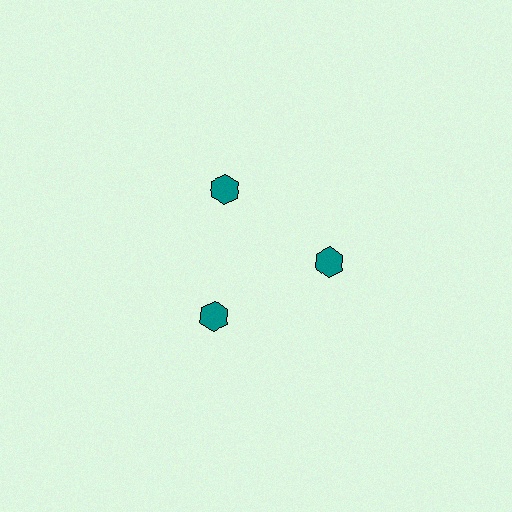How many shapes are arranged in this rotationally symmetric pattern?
There are 3 shapes, arranged in 3 groups of 1.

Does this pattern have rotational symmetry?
Yes, this pattern has 3-fold rotational symmetry. It looks the same after rotating 120 degrees around the center.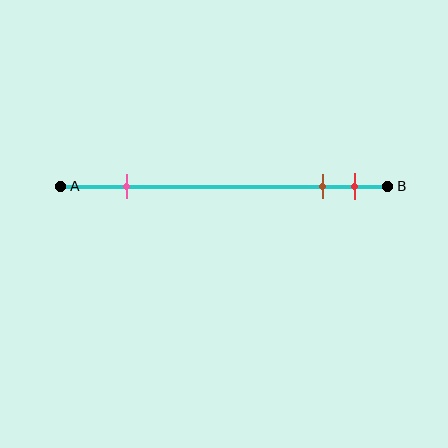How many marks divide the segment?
There are 3 marks dividing the segment.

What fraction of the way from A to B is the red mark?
The red mark is approximately 90% (0.9) of the way from A to B.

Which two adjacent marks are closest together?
The brown and red marks are the closest adjacent pair.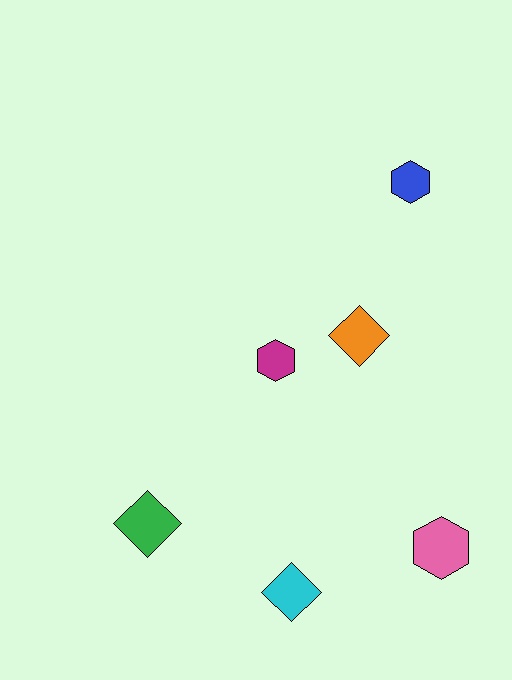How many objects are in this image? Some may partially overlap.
There are 6 objects.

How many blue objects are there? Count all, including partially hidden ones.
There is 1 blue object.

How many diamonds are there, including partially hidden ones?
There are 3 diamonds.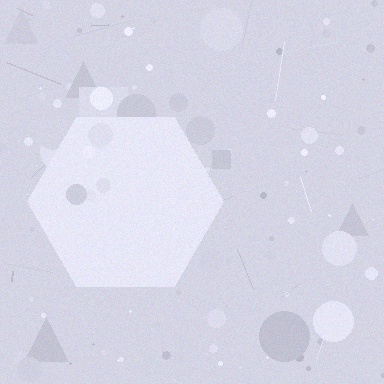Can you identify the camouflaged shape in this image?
The camouflaged shape is a hexagon.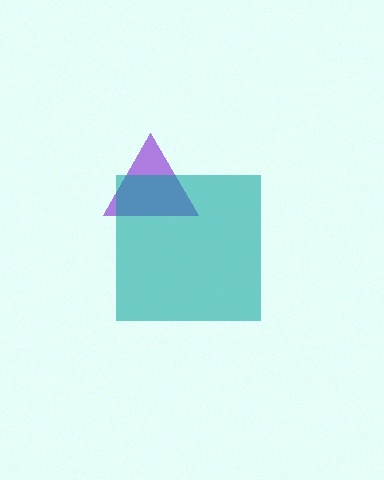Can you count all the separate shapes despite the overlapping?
Yes, there are 2 separate shapes.